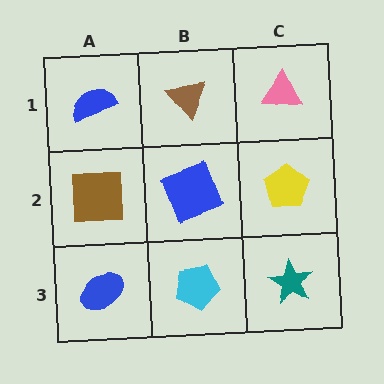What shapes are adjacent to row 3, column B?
A blue square (row 2, column B), a blue ellipse (row 3, column A), a teal star (row 3, column C).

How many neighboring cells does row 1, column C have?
2.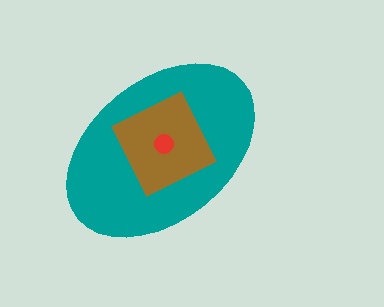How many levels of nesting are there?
3.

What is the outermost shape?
The teal ellipse.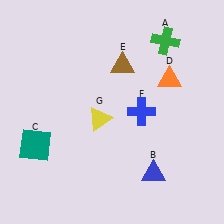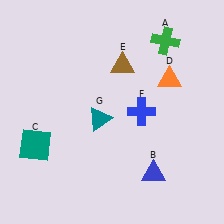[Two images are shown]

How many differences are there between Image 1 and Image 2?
There is 1 difference between the two images.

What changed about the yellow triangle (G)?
In Image 1, G is yellow. In Image 2, it changed to teal.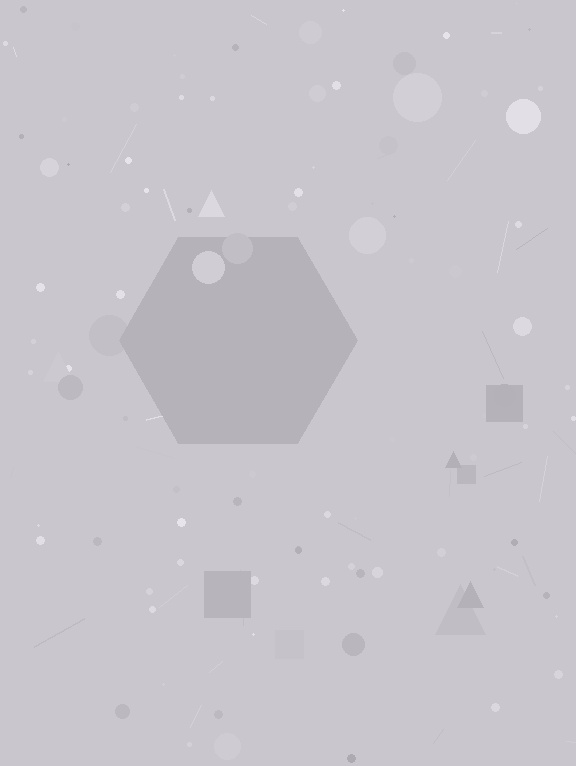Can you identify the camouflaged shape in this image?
The camouflaged shape is a hexagon.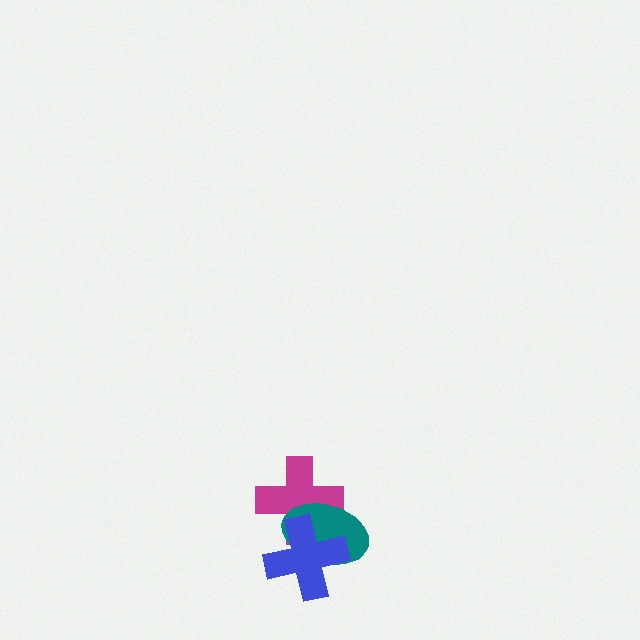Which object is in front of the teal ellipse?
The blue cross is in front of the teal ellipse.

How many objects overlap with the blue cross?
2 objects overlap with the blue cross.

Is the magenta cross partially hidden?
Yes, it is partially covered by another shape.